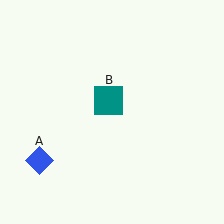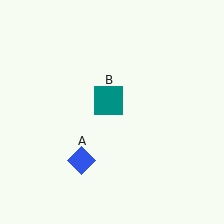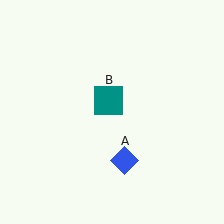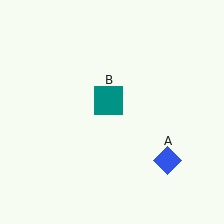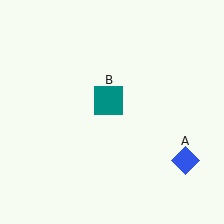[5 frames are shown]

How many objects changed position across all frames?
1 object changed position: blue diamond (object A).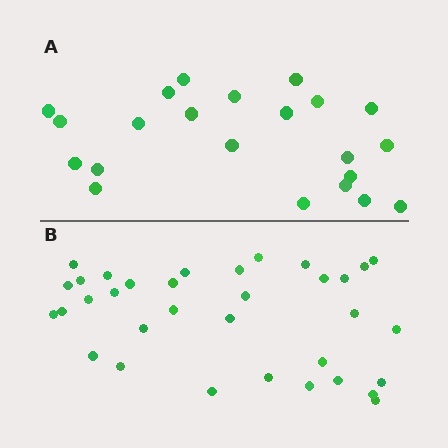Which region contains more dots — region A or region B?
Region B (the bottom region) has more dots.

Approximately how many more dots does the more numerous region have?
Region B has roughly 12 or so more dots than region A.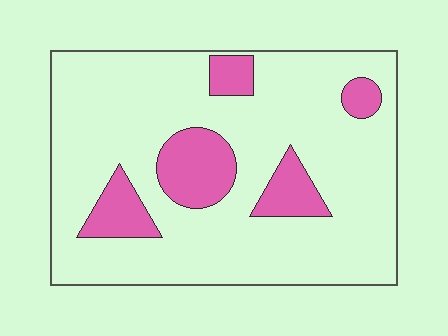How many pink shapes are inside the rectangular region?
5.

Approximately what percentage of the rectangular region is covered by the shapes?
Approximately 20%.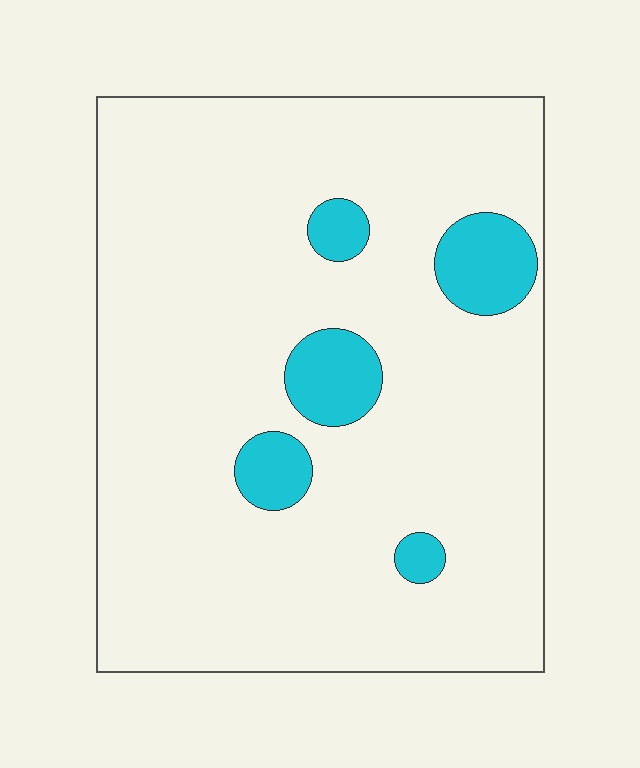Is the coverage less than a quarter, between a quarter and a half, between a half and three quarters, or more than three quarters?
Less than a quarter.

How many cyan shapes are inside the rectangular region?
5.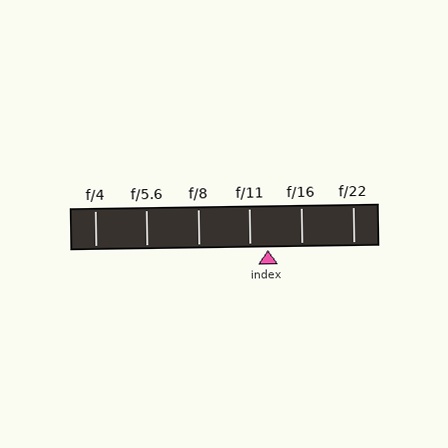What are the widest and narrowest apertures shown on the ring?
The widest aperture shown is f/4 and the narrowest is f/22.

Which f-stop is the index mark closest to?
The index mark is closest to f/11.